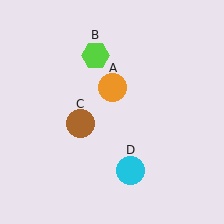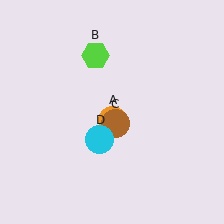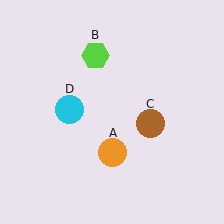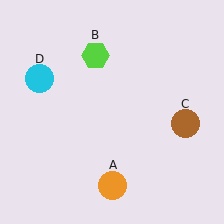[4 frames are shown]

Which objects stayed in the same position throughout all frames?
Lime hexagon (object B) remained stationary.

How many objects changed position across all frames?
3 objects changed position: orange circle (object A), brown circle (object C), cyan circle (object D).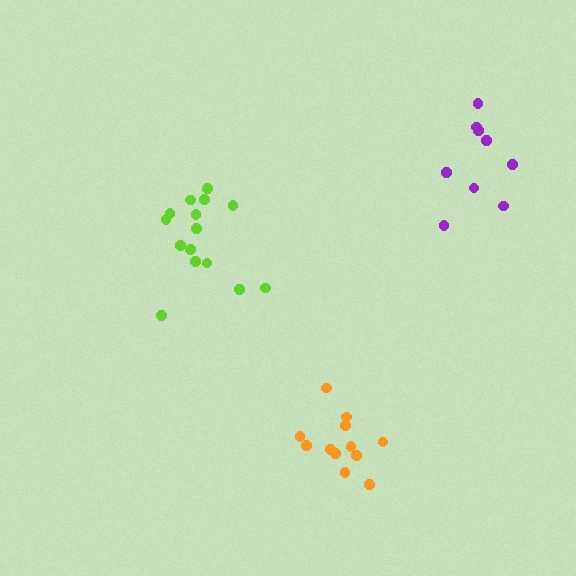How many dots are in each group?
Group 1: 15 dots, Group 2: 12 dots, Group 3: 9 dots (36 total).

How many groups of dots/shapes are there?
There are 3 groups.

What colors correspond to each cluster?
The clusters are colored: lime, orange, purple.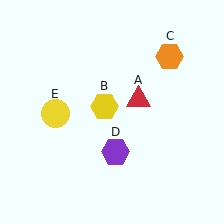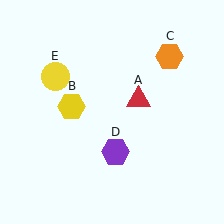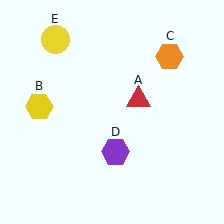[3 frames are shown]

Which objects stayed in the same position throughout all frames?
Red triangle (object A) and orange hexagon (object C) and purple hexagon (object D) remained stationary.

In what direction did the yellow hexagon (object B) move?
The yellow hexagon (object B) moved left.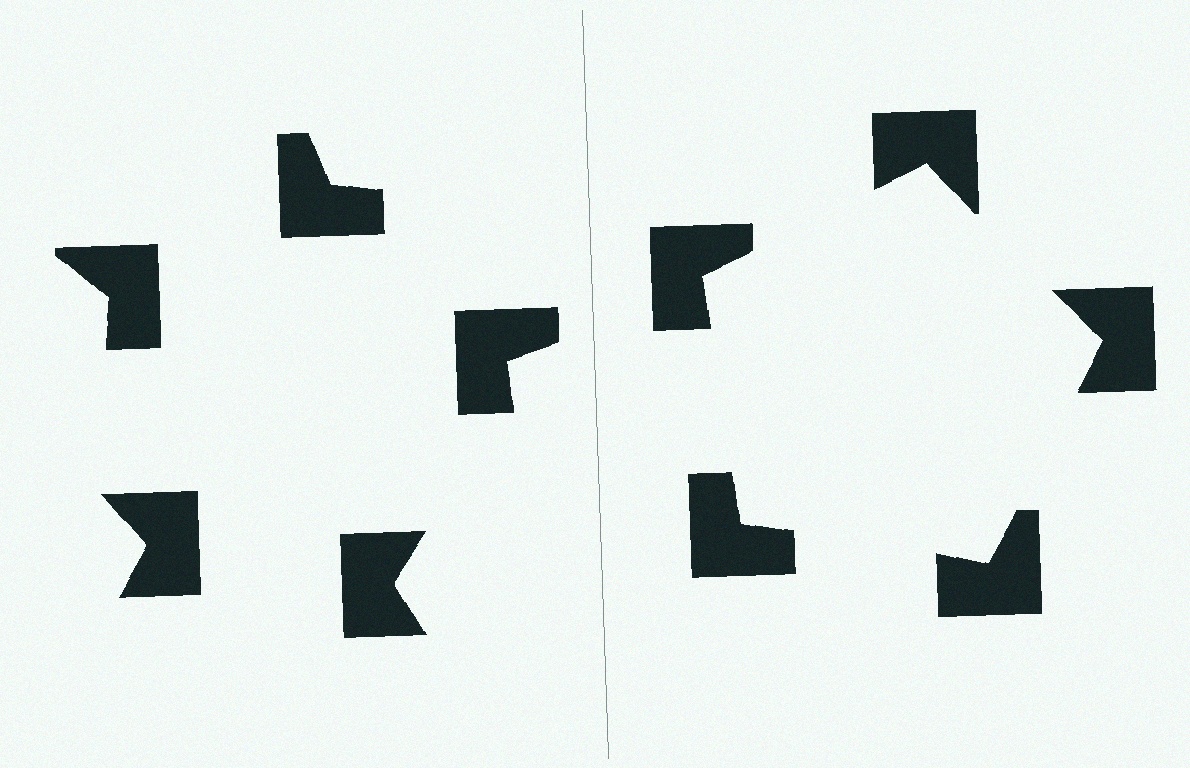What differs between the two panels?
The notched squares are positioned identically on both sides; only the wedge orientations differ. On the right they align to a pentagon; on the left they are misaligned.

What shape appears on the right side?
An illusory pentagon.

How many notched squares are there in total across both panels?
10 — 5 on each side.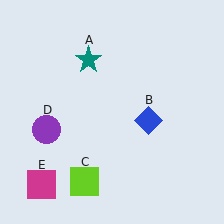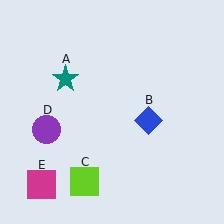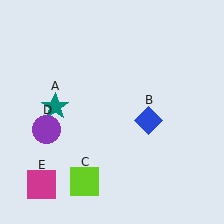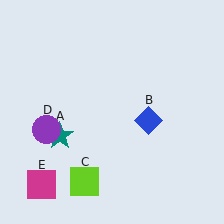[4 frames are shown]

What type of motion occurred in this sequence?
The teal star (object A) rotated counterclockwise around the center of the scene.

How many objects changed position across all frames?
1 object changed position: teal star (object A).